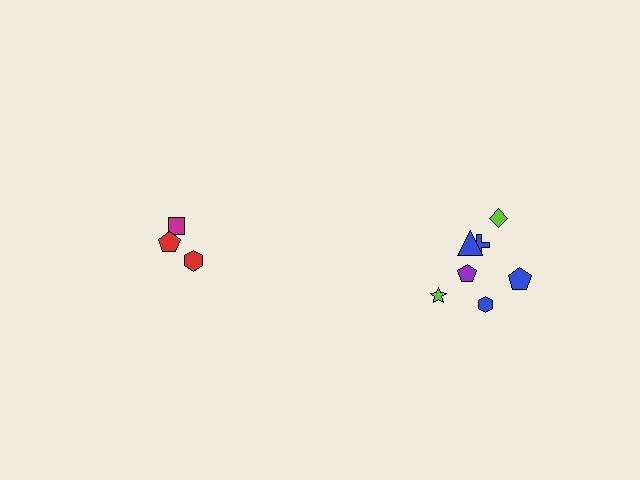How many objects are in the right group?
There are 7 objects.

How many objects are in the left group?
There are 3 objects.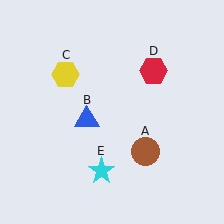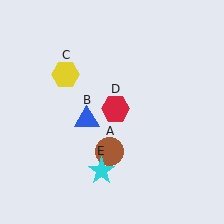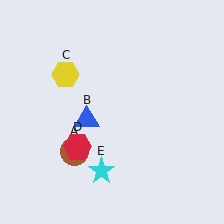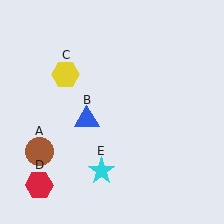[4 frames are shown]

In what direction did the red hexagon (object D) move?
The red hexagon (object D) moved down and to the left.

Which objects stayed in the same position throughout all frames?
Blue triangle (object B) and yellow hexagon (object C) and cyan star (object E) remained stationary.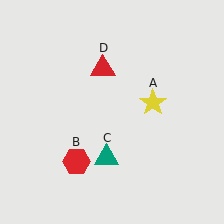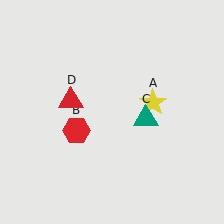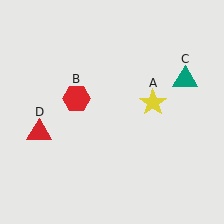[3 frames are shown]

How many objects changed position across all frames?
3 objects changed position: red hexagon (object B), teal triangle (object C), red triangle (object D).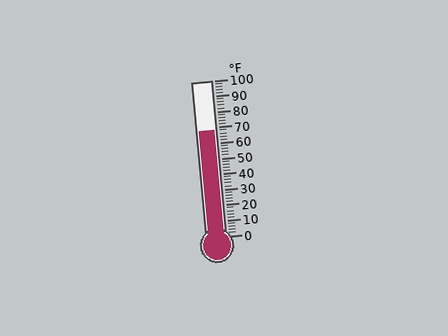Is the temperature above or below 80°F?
The temperature is below 80°F.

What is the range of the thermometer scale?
The thermometer scale ranges from 0°F to 100°F.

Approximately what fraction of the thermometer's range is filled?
The thermometer is filled to approximately 70% of its range.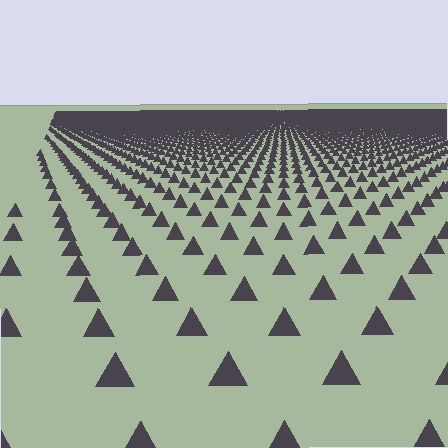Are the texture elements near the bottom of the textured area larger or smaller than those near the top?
Larger. Near the bottom, elements are closer to the viewer and appear at a bigger on-screen size.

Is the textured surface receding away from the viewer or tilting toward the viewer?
The surface is receding away from the viewer. Texture elements get smaller and denser toward the top.